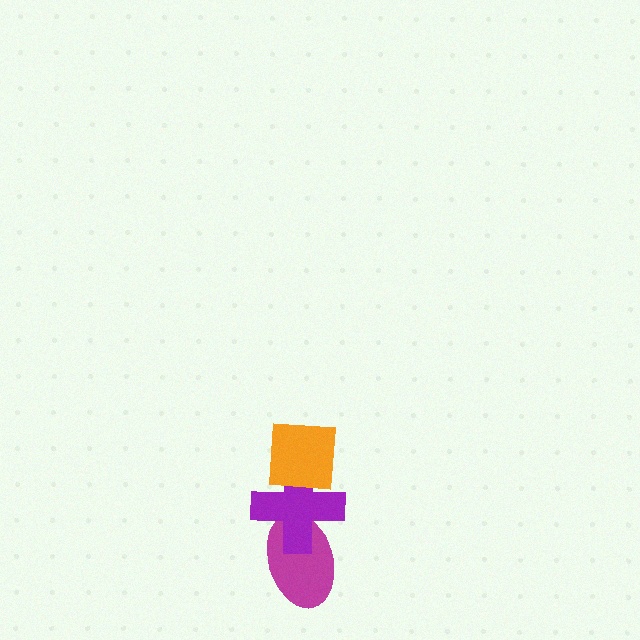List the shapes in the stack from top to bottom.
From top to bottom: the orange square, the purple cross, the magenta ellipse.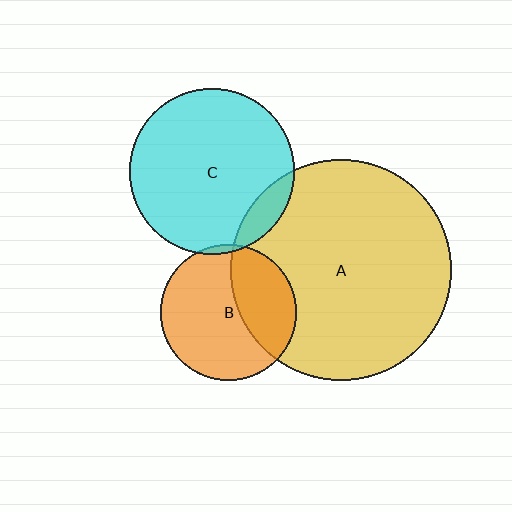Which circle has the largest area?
Circle A (yellow).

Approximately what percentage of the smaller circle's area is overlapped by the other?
Approximately 10%.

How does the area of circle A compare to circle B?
Approximately 2.6 times.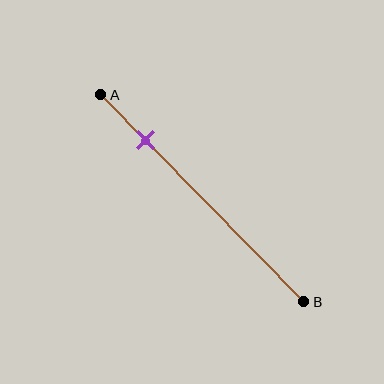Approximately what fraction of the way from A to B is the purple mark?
The purple mark is approximately 20% of the way from A to B.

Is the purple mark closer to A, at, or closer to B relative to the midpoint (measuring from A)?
The purple mark is closer to point A than the midpoint of segment AB.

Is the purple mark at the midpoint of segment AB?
No, the mark is at about 20% from A, not at the 50% midpoint.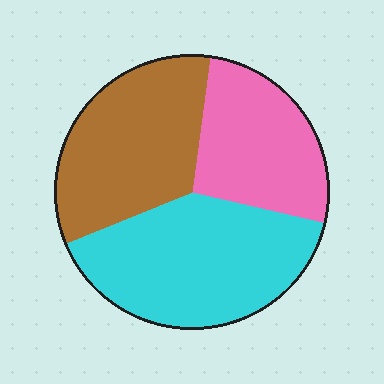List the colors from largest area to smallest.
From largest to smallest: cyan, brown, pink.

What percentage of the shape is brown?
Brown takes up between a quarter and a half of the shape.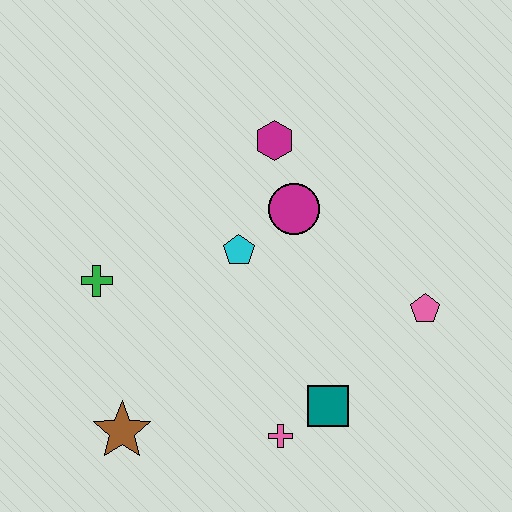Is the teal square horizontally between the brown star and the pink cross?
No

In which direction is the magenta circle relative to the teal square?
The magenta circle is above the teal square.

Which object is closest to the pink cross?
The teal square is closest to the pink cross.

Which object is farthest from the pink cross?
The magenta hexagon is farthest from the pink cross.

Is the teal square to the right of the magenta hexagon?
Yes